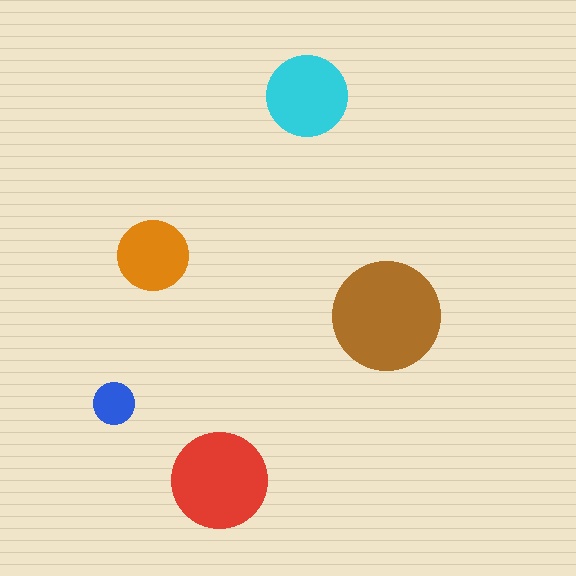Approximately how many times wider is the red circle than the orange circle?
About 1.5 times wider.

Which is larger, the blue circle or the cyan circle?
The cyan one.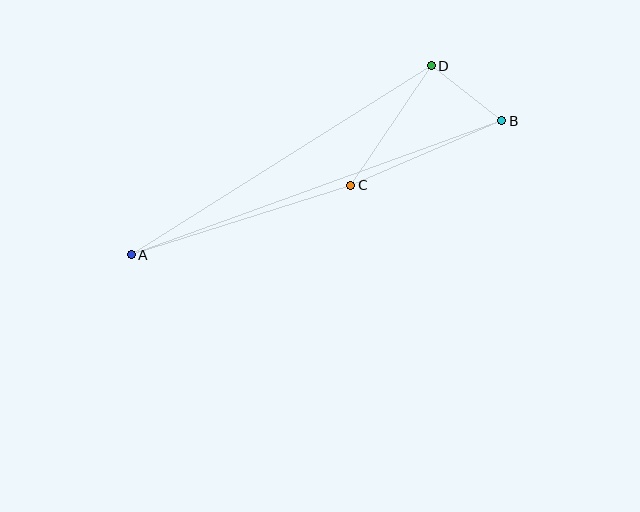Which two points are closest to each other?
Points B and D are closest to each other.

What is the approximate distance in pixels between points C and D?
The distance between C and D is approximately 144 pixels.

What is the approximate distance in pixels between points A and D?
The distance between A and D is approximately 355 pixels.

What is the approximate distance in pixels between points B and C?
The distance between B and C is approximately 164 pixels.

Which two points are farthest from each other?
Points A and B are farthest from each other.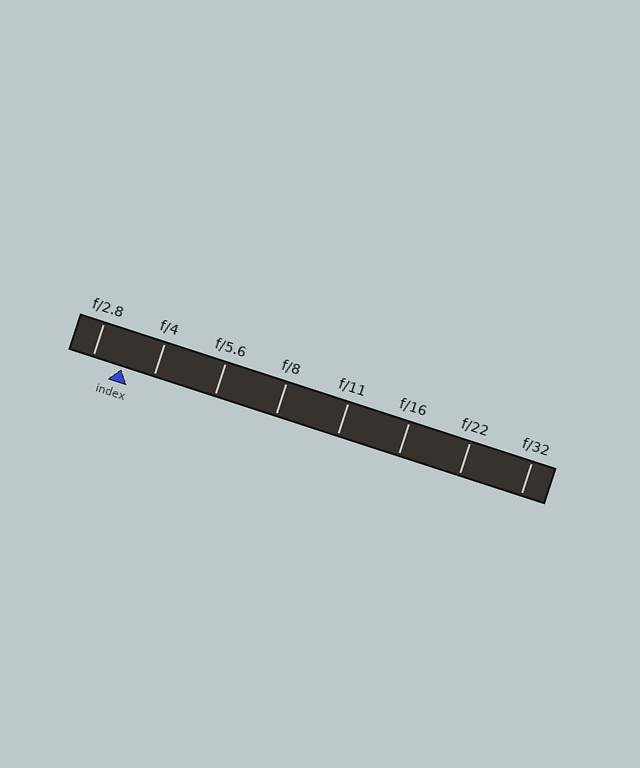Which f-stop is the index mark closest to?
The index mark is closest to f/2.8.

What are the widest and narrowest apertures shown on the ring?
The widest aperture shown is f/2.8 and the narrowest is f/32.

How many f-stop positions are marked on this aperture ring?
There are 8 f-stop positions marked.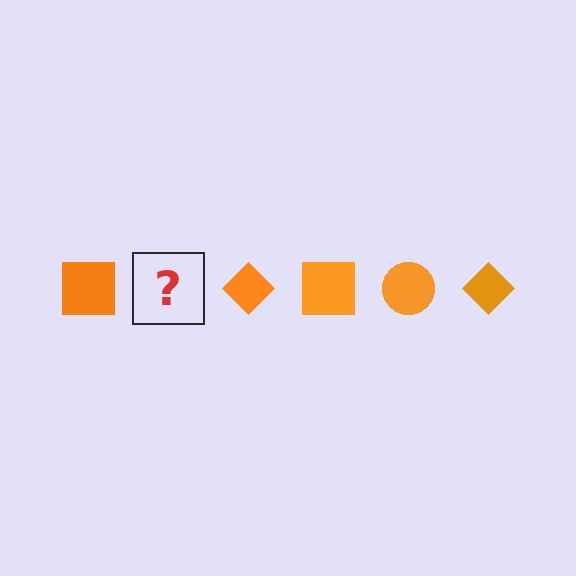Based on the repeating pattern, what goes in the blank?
The blank should be an orange circle.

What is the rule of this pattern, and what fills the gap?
The rule is that the pattern cycles through square, circle, diamond shapes in orange. The gap should be filled with an orange circle.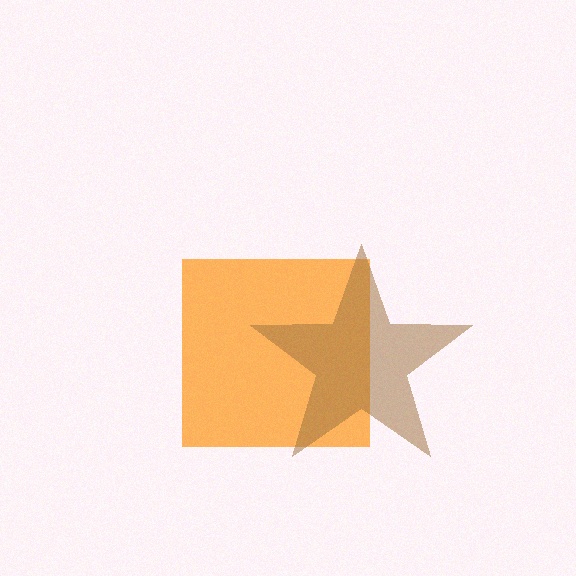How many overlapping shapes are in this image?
There are 2 overlapping shapes in the image.